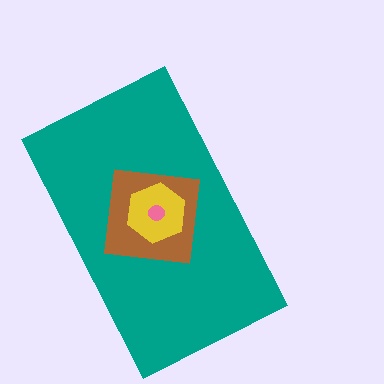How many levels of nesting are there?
4.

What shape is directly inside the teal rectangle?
The brown square.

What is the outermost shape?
The teal rectangle.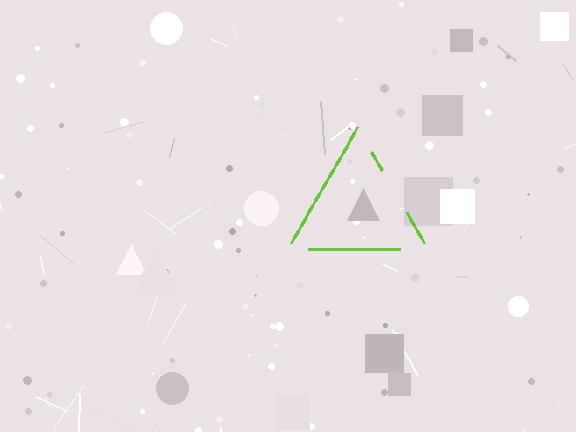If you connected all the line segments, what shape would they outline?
They would outline a triangle.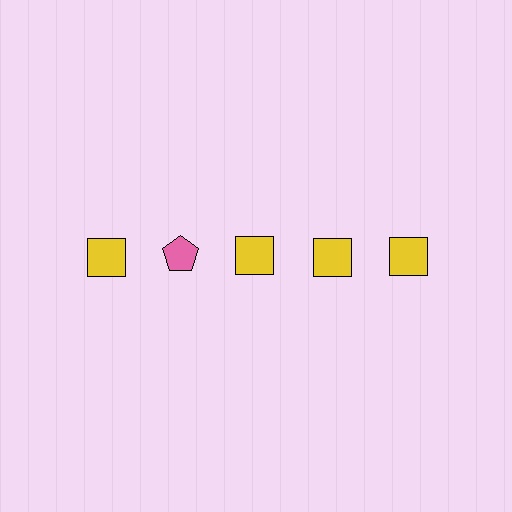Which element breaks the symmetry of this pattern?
The pink pentagon in the top row, second from left column breaks the symmetry. All other shapes are yellow squares.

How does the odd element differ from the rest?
It differs in both color (pink instead of yellow) and shape (pentagon instead of square).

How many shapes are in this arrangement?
There are 5 shapes arranged in a grid pattern.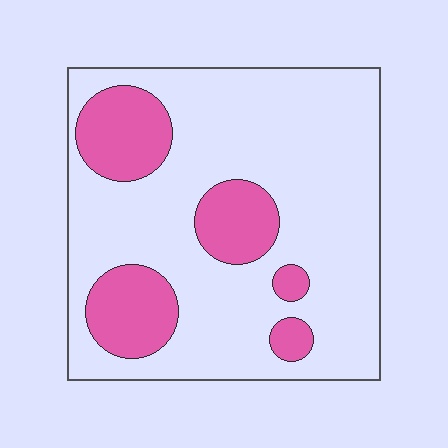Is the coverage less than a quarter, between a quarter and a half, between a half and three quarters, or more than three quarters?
Less than a quarter.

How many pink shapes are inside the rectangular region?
5.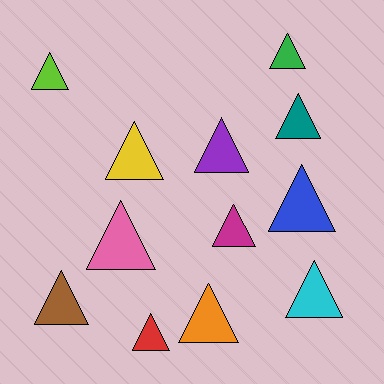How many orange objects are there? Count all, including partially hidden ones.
There is 1 orange object.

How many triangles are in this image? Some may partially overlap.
There are 12 triangles.